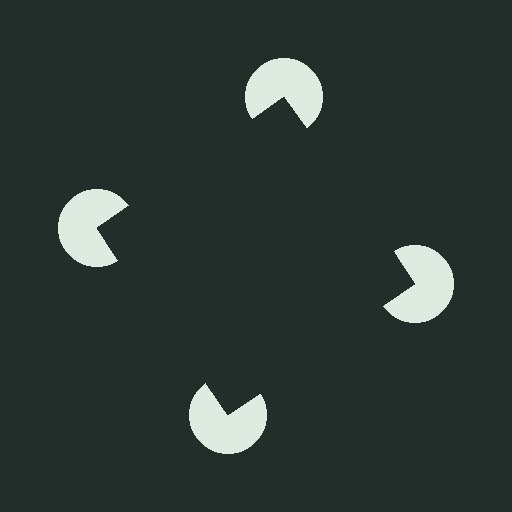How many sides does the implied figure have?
4 sides.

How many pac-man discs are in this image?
There are 4 — one at each vertex of the illusory square.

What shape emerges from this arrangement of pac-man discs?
An illusory square — its edges are inferred from the aligned wedge cuts in the pac-man discs, not physically drawn.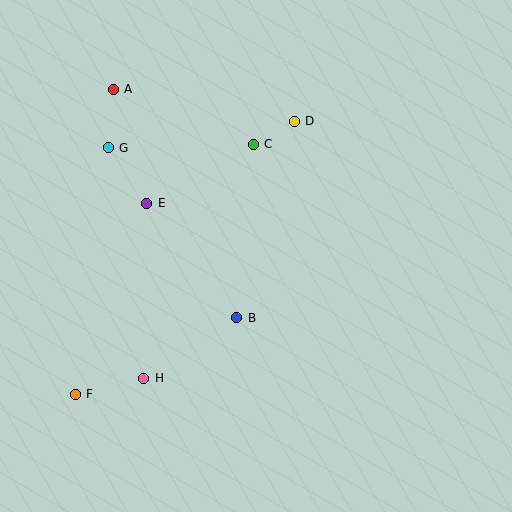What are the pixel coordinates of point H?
Point H is at (144, 378).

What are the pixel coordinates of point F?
Point F is at (75, 394).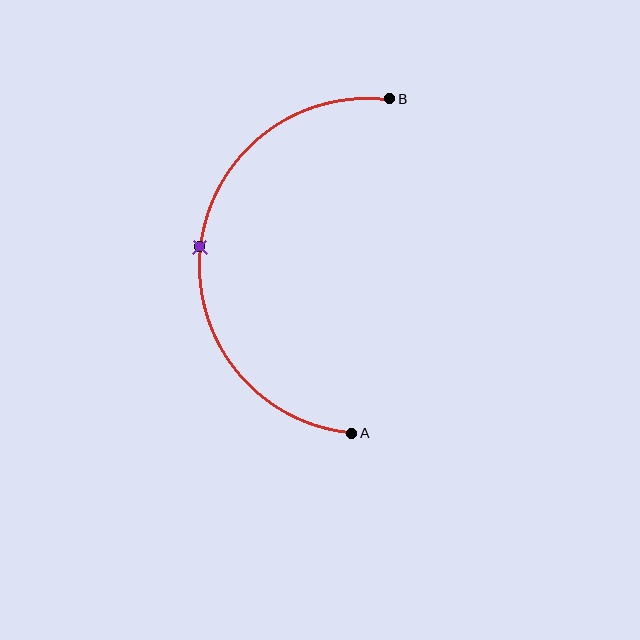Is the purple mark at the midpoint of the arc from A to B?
Yes. The purple mark lies on the arc at equal arc-length from both A and B — it is the arc midpoint.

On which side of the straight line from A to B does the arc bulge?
The arc bulges to the left of the straight line connecting A and B.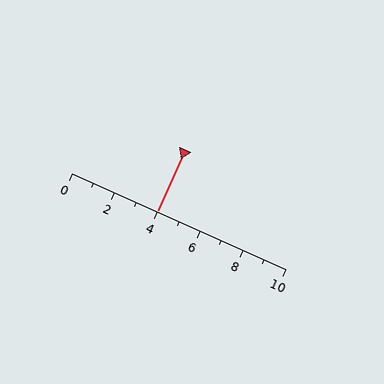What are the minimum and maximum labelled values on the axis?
The axis runs from 0 to 10.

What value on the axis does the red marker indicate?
The marker indicates approximately 4.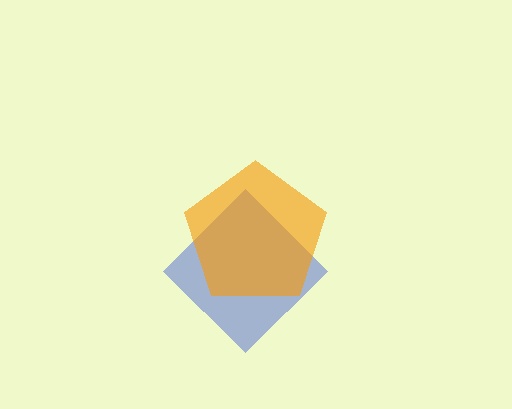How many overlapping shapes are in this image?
There are 2 overlapping shapes in the image.